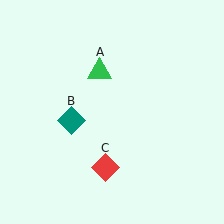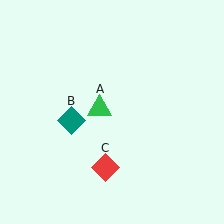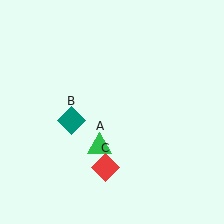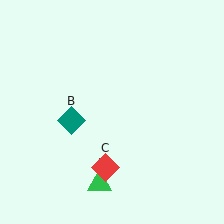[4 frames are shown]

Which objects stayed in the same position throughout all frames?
Teal diamond (object B) and red diamond (object C) remained stationary.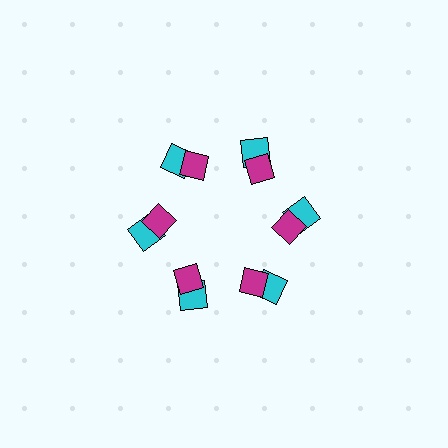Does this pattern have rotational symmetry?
Yes, this pattern has 6-fold rotational symmetry. It looks the same after rotating 60 degrees around the center.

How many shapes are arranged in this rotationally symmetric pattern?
There are 12 shapes, arranged in 6 groups of 2.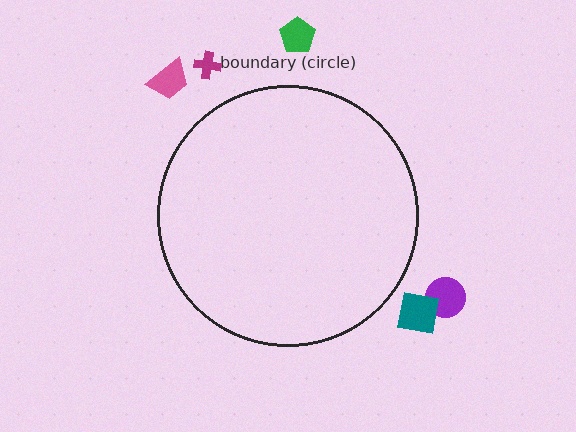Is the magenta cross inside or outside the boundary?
Outside.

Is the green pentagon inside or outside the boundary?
Outside.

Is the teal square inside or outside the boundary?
Outside.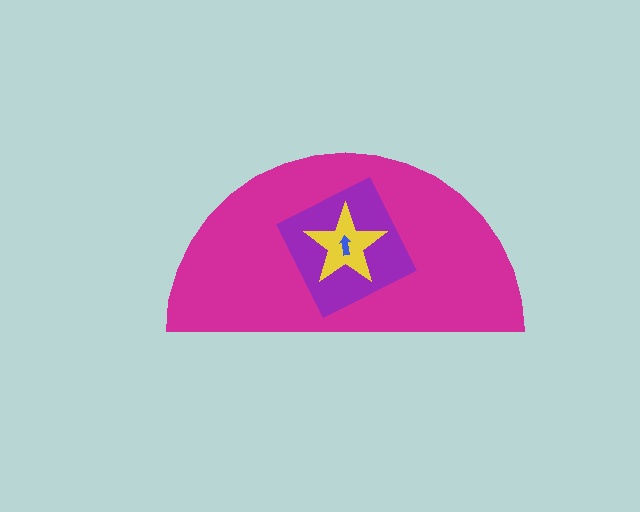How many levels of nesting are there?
4.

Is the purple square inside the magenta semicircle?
Yes.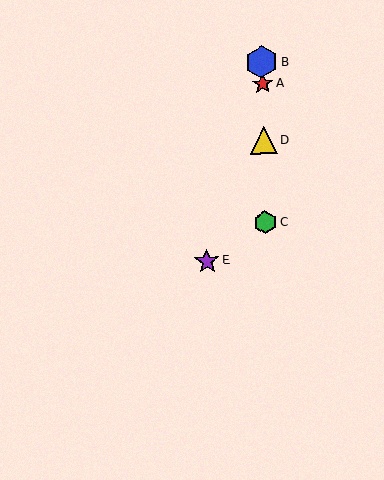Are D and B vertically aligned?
Yes, both are at x≈263.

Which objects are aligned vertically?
Objects A, B, C, D are aligned vertically.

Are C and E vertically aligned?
No, C is at x≈265 and E is at x≈207.